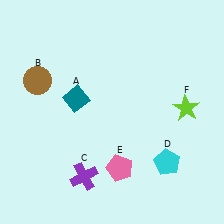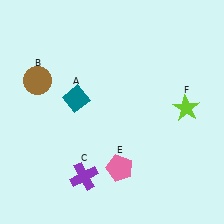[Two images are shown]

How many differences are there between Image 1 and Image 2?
There is 1 difference between the two images.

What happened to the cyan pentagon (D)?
The cyan pentagon (D) was removed in Image 2. It was in the bottom-right area of Image 1.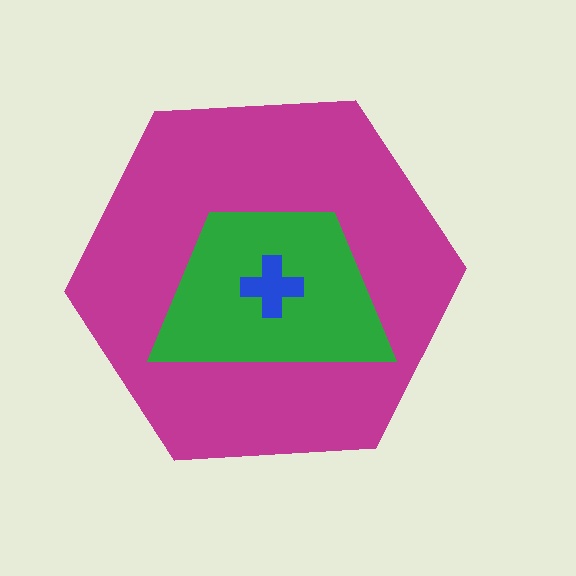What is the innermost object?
The blue cross.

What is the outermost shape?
The magenta hexagon.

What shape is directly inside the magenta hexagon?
The green trapezoid.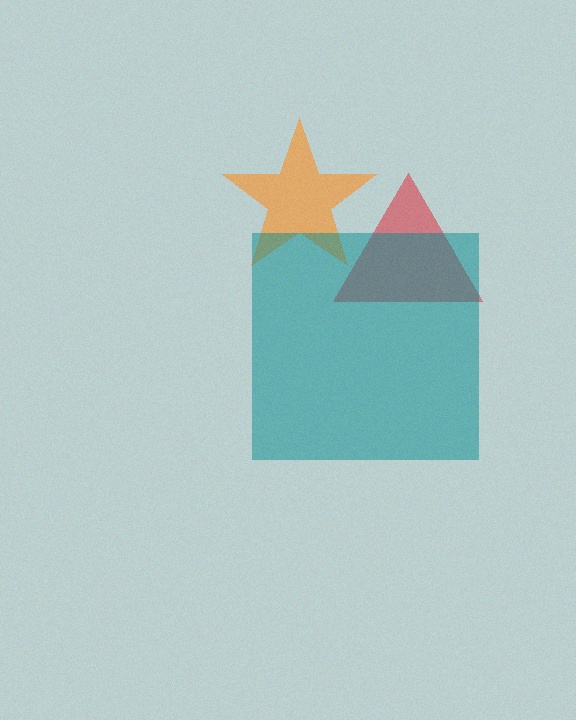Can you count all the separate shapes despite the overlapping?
Yes, there are 3 separate shapes.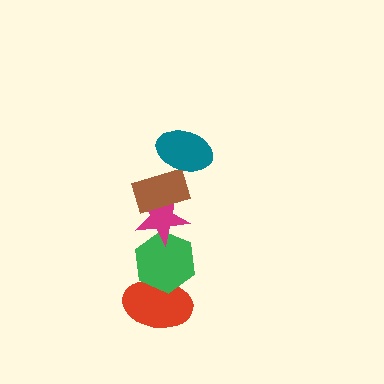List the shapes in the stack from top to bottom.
From top to bottom: the teal ellipse, the brown rectangle, the magenta star, the green hexagon, the red ellipse.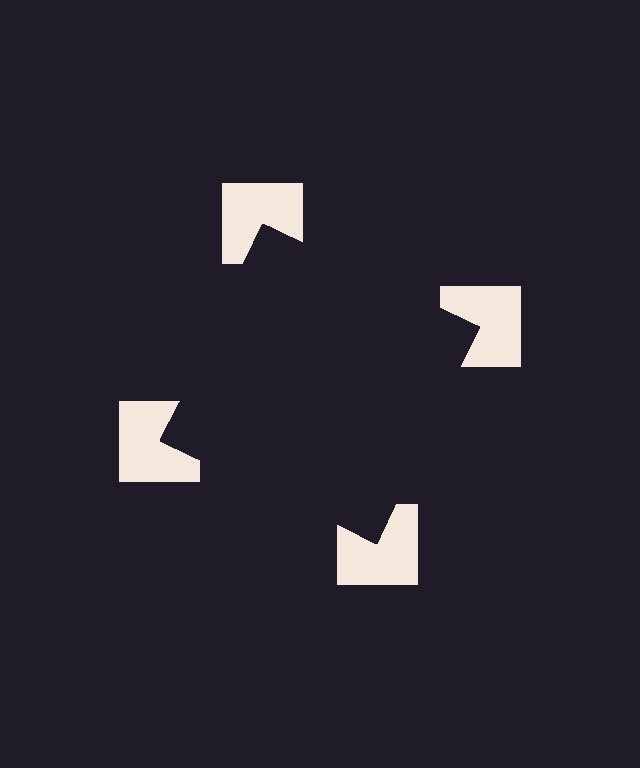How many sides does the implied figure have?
4 sides.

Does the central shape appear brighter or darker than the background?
It typically appears slightly darker than the background, even though no actual brightness change is drawn.